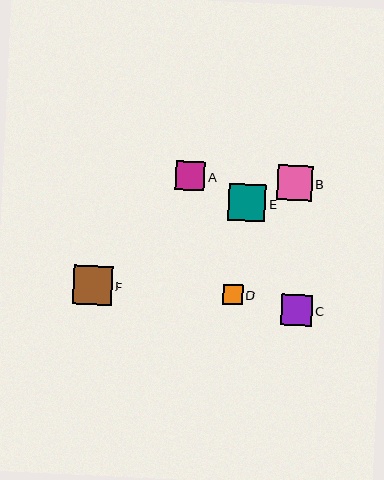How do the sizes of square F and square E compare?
Square F and square E are approximately the same size.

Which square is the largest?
Square F is the largest with a size of approximately 39 pixels.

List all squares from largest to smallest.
From largest to smallest: F, E, B, C, A, D.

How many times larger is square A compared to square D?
Square A is approximately 1.5 times the size of square D.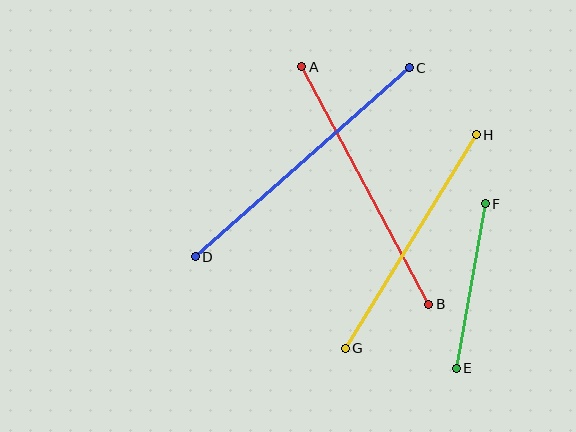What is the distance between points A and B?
The distance is approximately 269 pixels.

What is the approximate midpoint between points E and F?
The midpoint is at approximately (471, 286) pixels.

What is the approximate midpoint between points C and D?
The midpoint is at approximately (302, 162) pixels.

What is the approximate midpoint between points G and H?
The midpoint is at approximately (411, 242) pixels.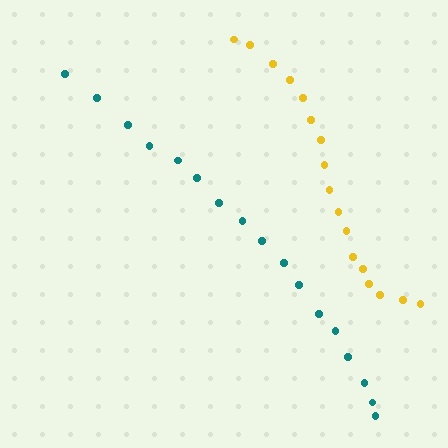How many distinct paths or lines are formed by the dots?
There are 2 distinct paths.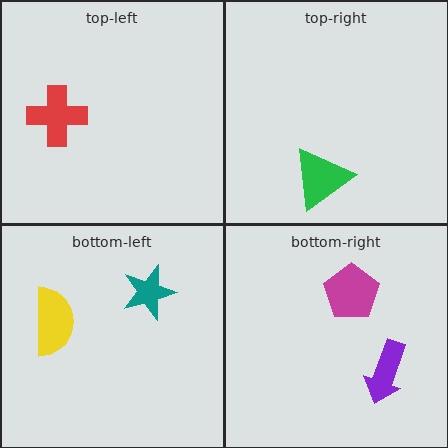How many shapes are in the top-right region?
1.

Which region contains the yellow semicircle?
The bottom-left region.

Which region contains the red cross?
The top-left region.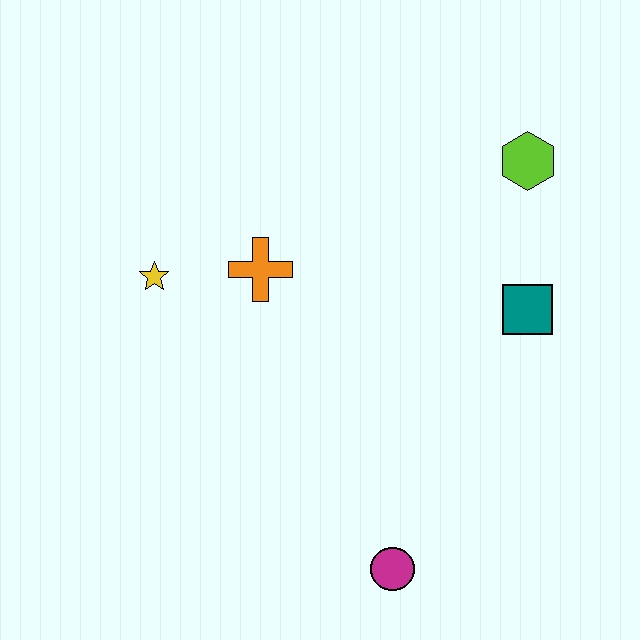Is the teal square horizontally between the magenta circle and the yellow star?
No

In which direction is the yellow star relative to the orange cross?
The yellow star is to the left of the orange cross.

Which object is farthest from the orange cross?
The magenta circle is farthest from the orange cross.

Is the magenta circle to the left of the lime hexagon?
Yes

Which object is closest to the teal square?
The lime hexagon is closest to the teal square.